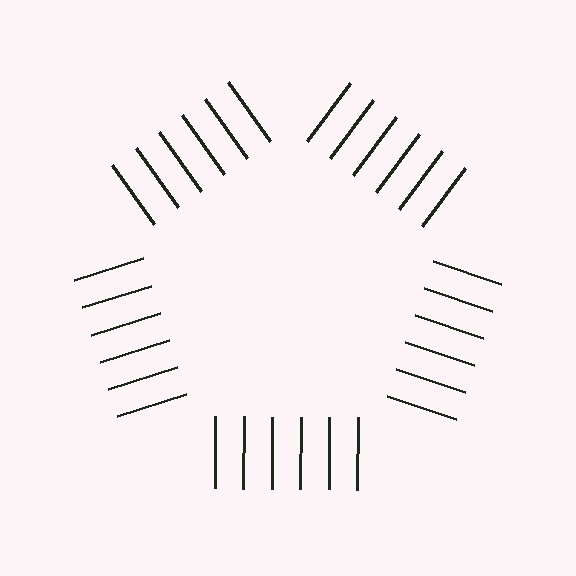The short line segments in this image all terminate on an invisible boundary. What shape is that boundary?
An illusory pentagon — the line segments terminate on its edges but no continuous stroke is drawn.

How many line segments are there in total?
30 — 6 along each of the 5 edges.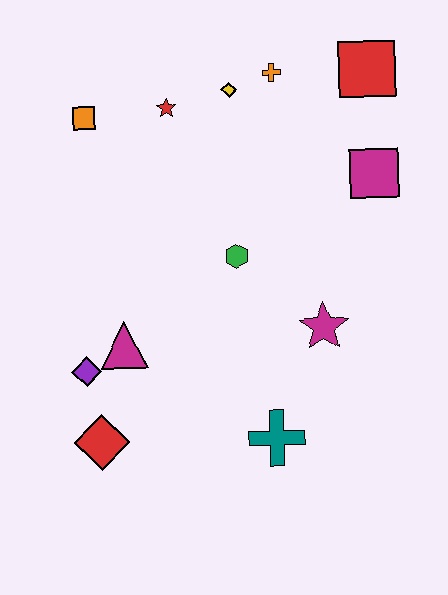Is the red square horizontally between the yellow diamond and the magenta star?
No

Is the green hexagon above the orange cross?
No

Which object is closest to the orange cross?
The yellow diamond is closest to the orange cross.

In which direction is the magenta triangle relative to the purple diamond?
The magenta triangle is to the right of the purple diamond.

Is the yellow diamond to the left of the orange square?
No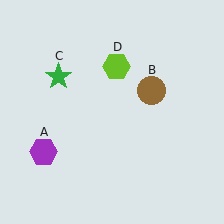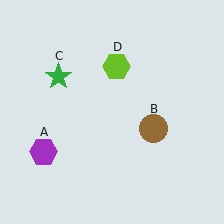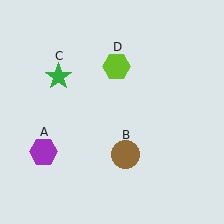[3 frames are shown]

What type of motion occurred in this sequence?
The brown circle (object B) rotated clockwise around the center of the scene.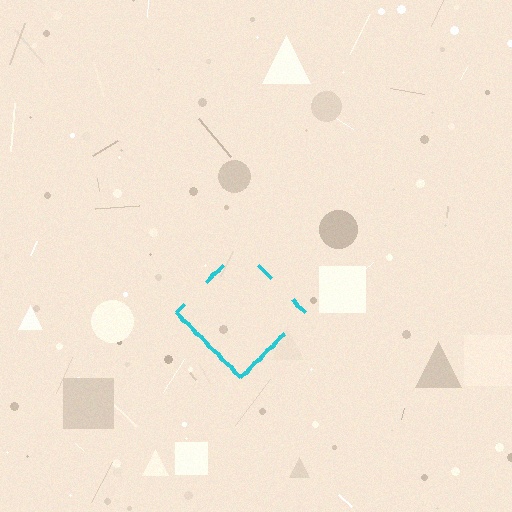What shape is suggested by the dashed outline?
The dashed outline suggests a diamond.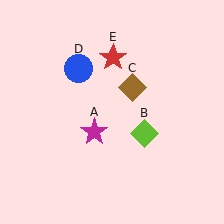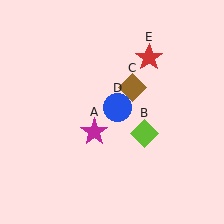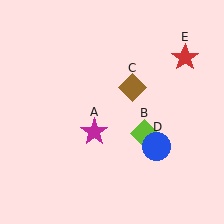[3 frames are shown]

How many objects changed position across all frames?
2 objects changed position: blue circle (object D), red star (object E).